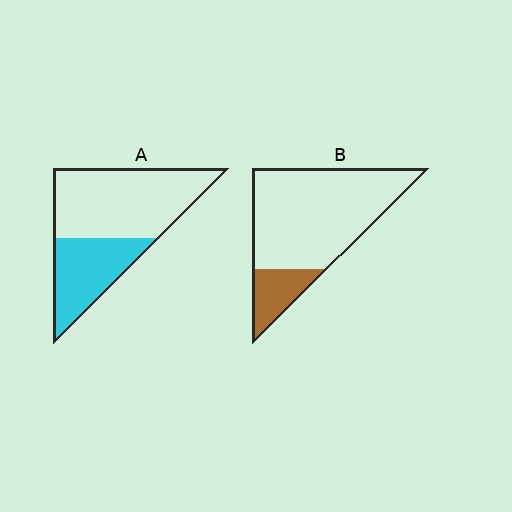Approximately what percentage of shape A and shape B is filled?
A is approximately 35% and B is approximately 20%.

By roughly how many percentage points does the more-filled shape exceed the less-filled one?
By roughly 20 percentage points (A over B).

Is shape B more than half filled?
No.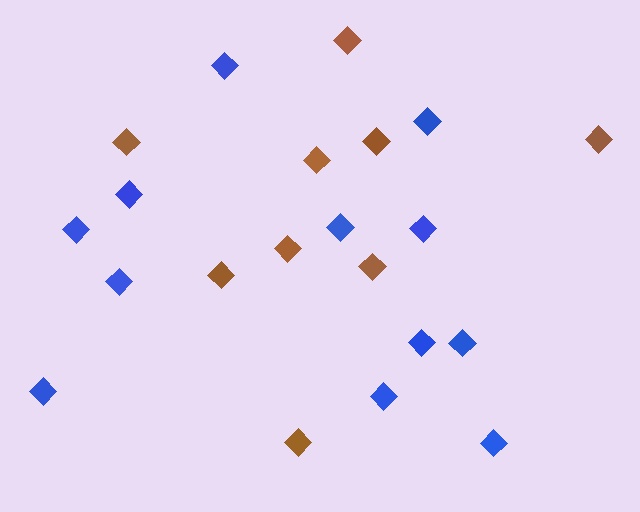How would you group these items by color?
There are 2 groups: one group of brown diamonds (9) and one group of blue diamonds (12).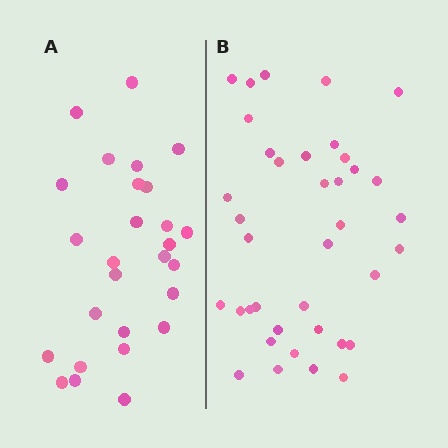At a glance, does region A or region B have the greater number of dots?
Region B (the right region) has more dots.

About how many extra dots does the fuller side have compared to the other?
Region B has roughly 12 or so more dots than region A.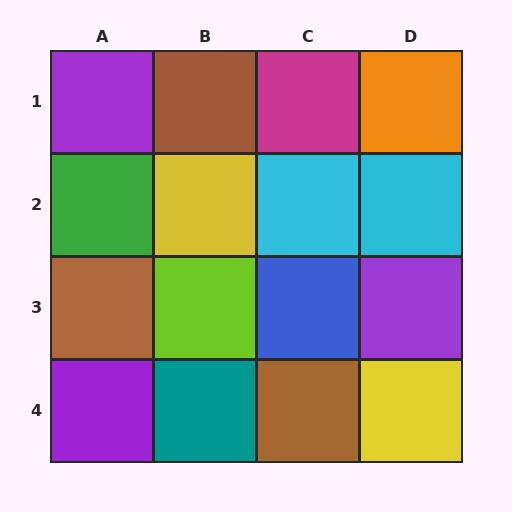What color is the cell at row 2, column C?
Cyan.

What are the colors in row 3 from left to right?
Brown, lime, blue, purple.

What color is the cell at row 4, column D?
Yellow.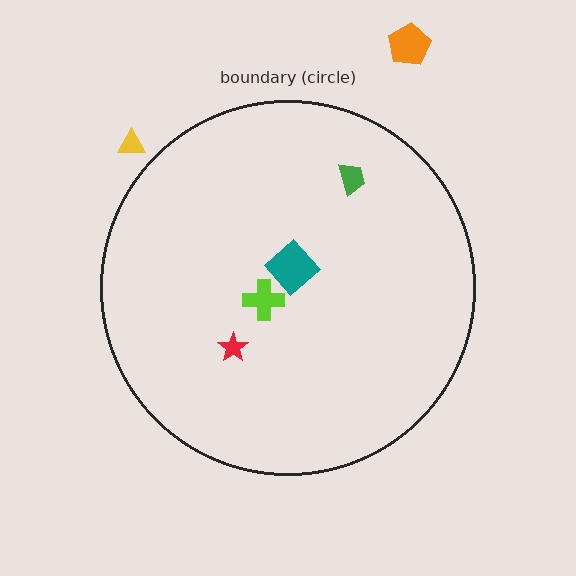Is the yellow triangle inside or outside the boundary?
Outside.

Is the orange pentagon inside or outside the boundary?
Outside.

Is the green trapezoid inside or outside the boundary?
Inside.